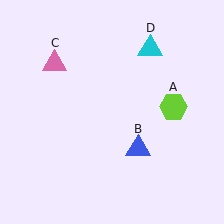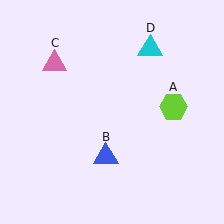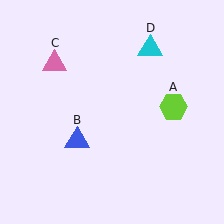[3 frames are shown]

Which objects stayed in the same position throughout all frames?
Lime hexagon (object A) and pink triangle (object C) and cyan triangle (object D) remained stationary.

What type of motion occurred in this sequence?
The blue triangle (object B) rotated clockwise around the center of the scene.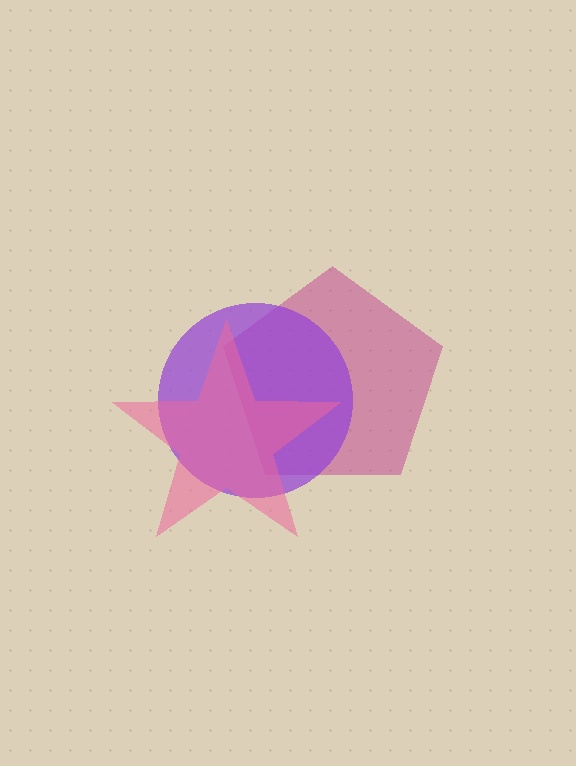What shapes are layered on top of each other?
The layered shapes are: a magenta pentagon, a purple circle, a pink star.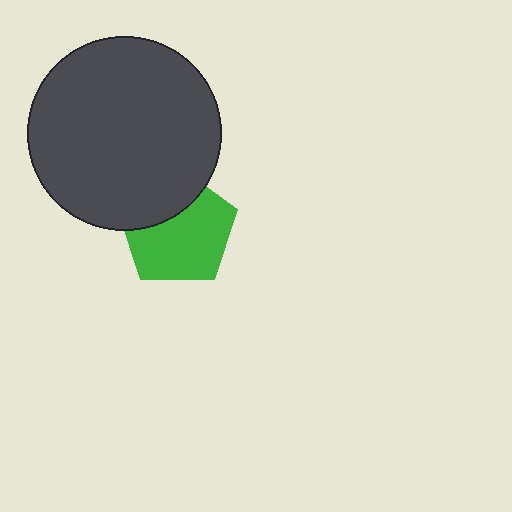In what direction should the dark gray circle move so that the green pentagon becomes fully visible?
The dark gray circle should move up. That is the shortest direction to clear the overlap and leave the green pentagon fully visible.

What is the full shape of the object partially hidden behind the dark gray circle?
The partially hidden object is a green pentagon.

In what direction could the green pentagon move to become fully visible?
The green pentagon could move down. That would shift it out from behind the dark gray circle entirely.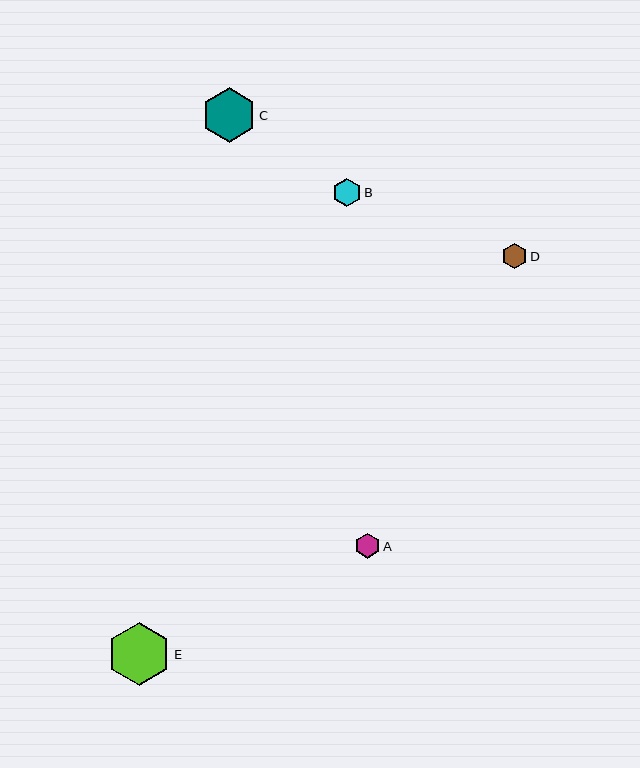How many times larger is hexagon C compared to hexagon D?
Hexagon C is approximately 2.1 times the size of hexagon D.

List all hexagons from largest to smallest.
From largest to smallest: E, C, B, D, A.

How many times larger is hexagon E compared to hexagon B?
Hexagon E is approximately 2.3 times the size of hexagon B.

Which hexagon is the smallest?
Hexagon A is the smallest with a size of approximately 25 pixels.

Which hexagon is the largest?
Hexagon E is the largest with a size of approximately 64 pixels.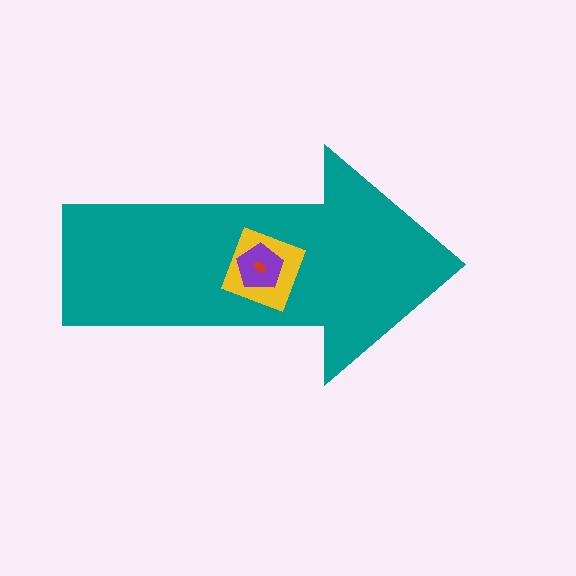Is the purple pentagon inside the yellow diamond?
Yes.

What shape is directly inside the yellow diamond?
The purple pentagon.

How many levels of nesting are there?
4.